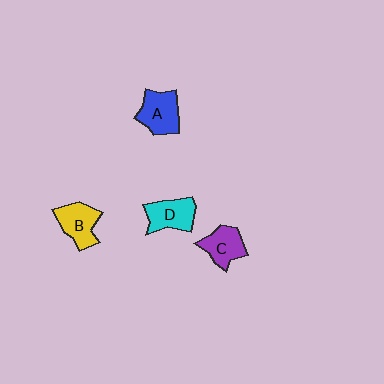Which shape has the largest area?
Shape A (blue).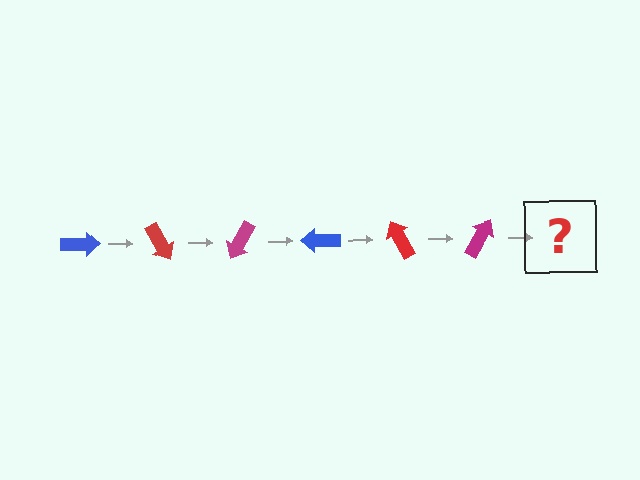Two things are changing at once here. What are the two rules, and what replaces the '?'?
The two rules are that it rotates 60 degrees each step and the color cycles through blue, red, and magenta. The '?' should be a blue arrow, rotated 360 degrees from the start.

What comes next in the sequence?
The next element should be a blue arrow, rotated 360 degrees from the start.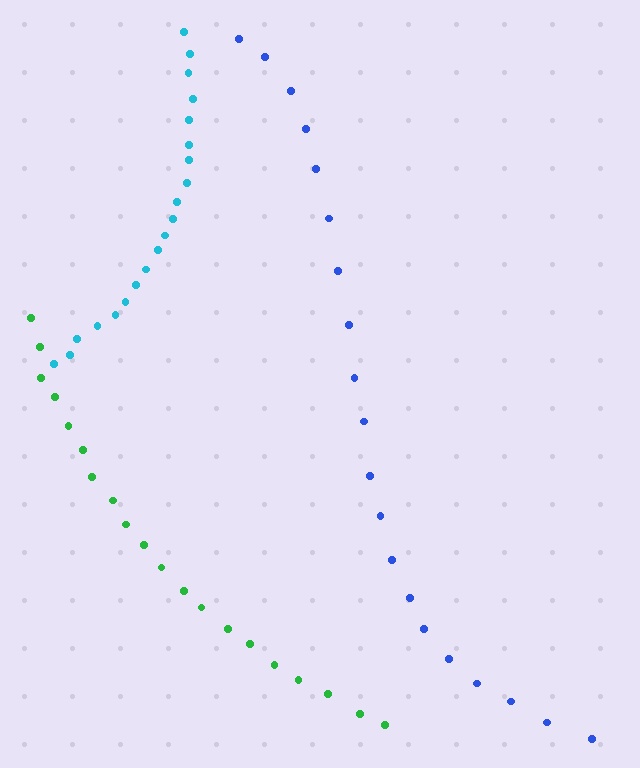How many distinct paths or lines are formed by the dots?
There are 3 distinct paths.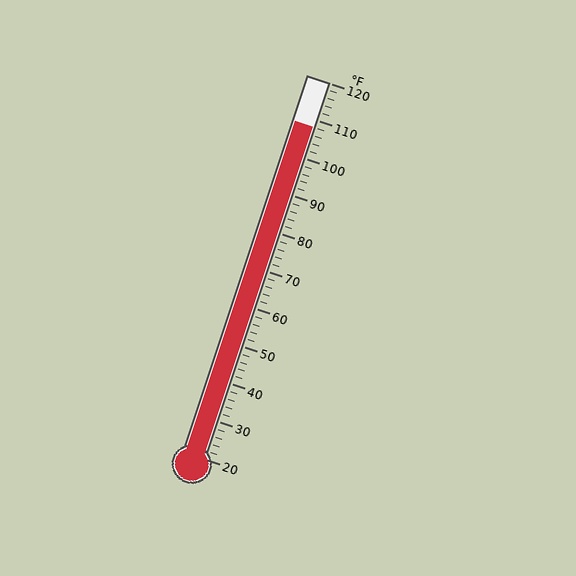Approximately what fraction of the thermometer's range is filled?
The thermometer is filled to approximately 90% of its range.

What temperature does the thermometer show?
The thermometer shows approximately 108°F.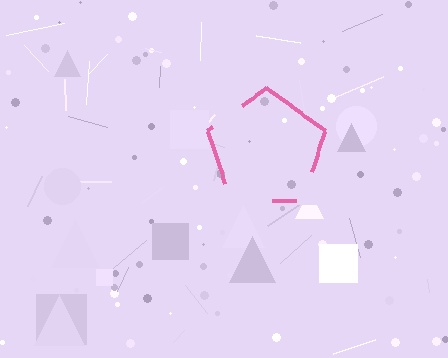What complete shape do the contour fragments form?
The contour fragments form a pentagon.